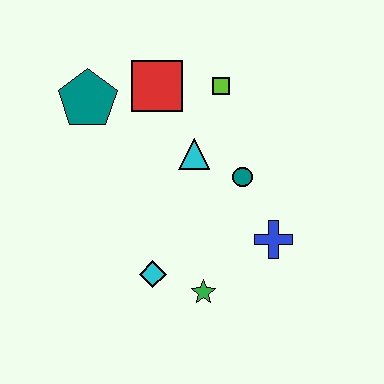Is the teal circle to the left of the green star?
No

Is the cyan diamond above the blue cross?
No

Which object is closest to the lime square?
The red square is closest to the lime square.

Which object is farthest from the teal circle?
The teal pentagon is farthest from the teal circle.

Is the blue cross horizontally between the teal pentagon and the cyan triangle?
No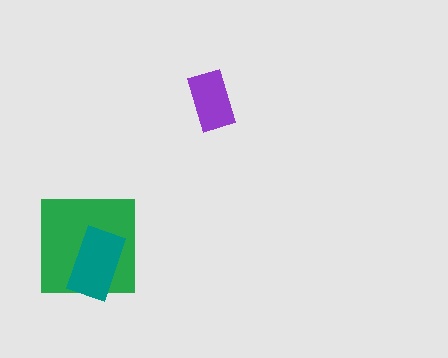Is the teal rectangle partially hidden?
No, no other shape covers it.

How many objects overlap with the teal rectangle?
1 object overlaps with the teal rectangle.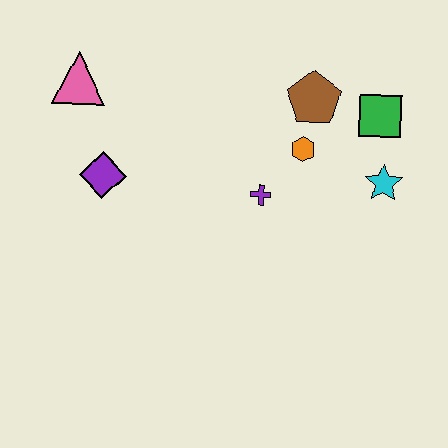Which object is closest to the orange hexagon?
The brown pentagon is closest to the orange hexagon.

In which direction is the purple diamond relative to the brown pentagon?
The purple diamond is to the left of the brown pentagon.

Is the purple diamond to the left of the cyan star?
Yes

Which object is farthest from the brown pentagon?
The pink triangle is farthest from the brown pentagon.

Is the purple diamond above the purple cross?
Yes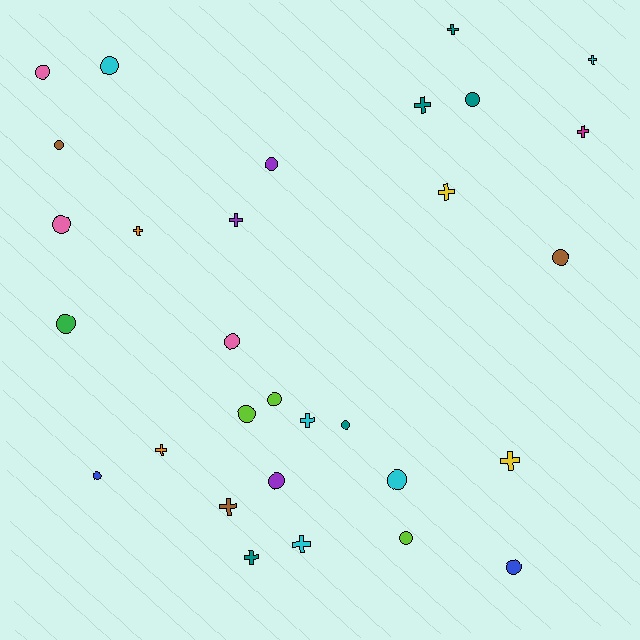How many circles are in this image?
There are 17 circles.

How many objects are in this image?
There are 30 objects.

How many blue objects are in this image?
There are 2 blue objects.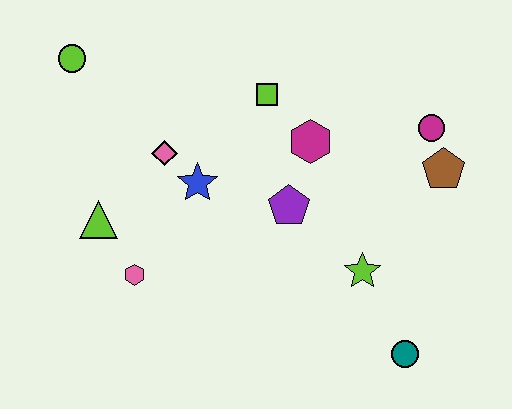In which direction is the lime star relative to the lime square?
The lime star is below the lime square.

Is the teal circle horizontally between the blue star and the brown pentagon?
Yes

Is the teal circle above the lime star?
No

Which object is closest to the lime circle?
The pink diamond is closest to the lime circle.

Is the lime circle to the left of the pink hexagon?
Yes